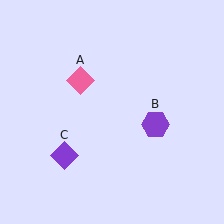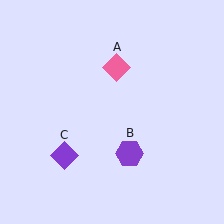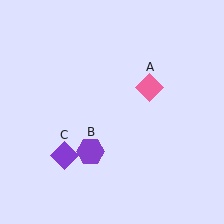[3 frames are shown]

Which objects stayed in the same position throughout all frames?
Purple diamond (object C) remained stationary.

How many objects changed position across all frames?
2 objects changed position: pink diamond (object A), purple hexagon (object B).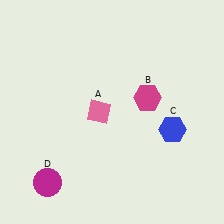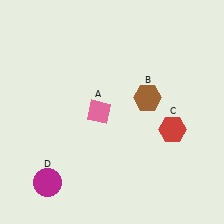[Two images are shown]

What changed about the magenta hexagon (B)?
In Image 1, B is magenta. In Image 2, it changed to brown.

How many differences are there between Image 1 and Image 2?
There are 2 differences between the two images.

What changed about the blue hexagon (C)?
In Image 1, C is blue. In Image 2, it changed to red.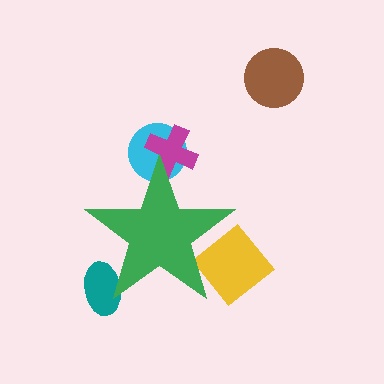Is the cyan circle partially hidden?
Yes, the cyan circle is partially hidden behind the green star.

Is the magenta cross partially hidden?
Yes, the magenta cross is partially hidden behind the green star.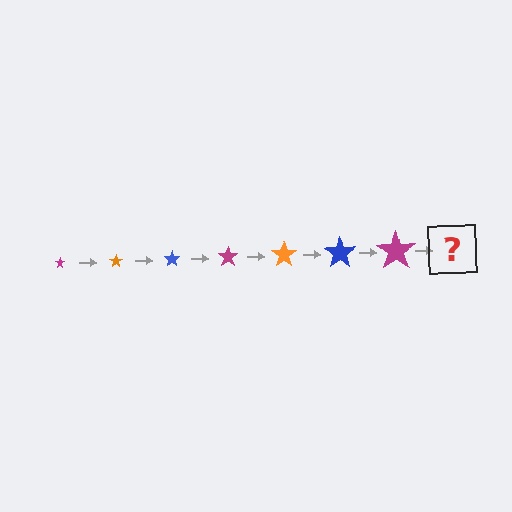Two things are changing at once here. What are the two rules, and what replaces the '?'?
The two rules are that the star grows larger each step and the color cycles through magenta, orange, and blue. The '?' should be an orange star, larger than the previous one.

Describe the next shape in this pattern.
It should be an orange star, larger than the previous one.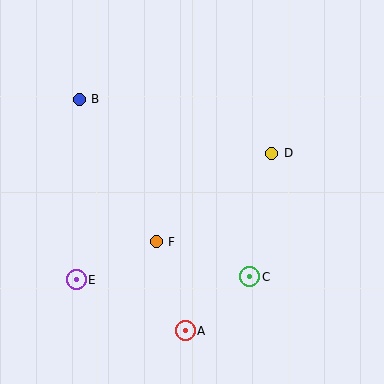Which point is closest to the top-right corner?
Point D is closest to the top-right corner.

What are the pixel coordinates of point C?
Point C is at (250, 277).